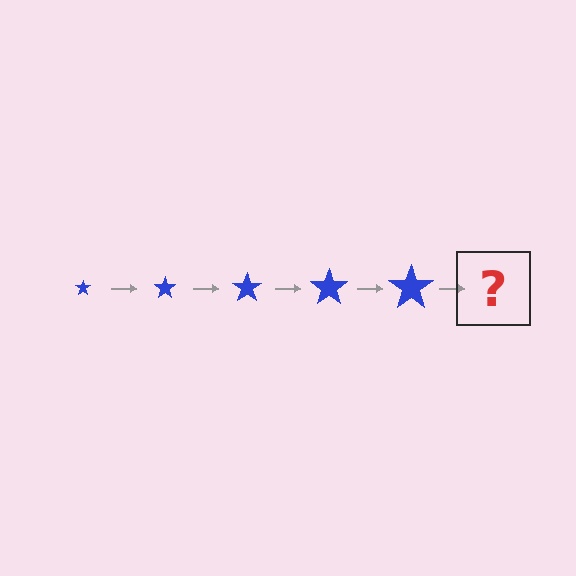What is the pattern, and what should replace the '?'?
The pattern is that the star gets progressively larger each step. The '?' should be a blue star, larger than the previous one.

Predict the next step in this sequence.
The next step is a blue star, larger than the previous one.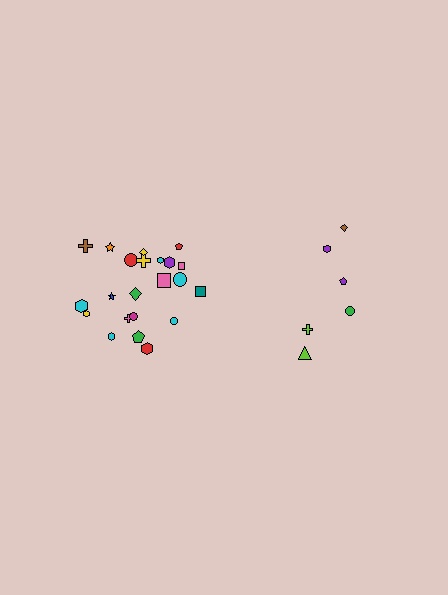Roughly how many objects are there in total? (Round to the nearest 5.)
Roughly 30 objects in total.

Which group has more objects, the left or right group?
The left group.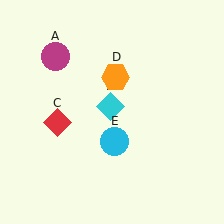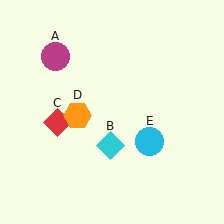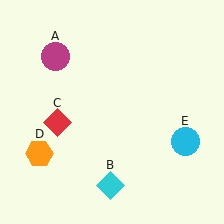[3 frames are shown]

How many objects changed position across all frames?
3 objects changed position: cyan diamond (object B), orange hexagon (object D), cyan circle (object E).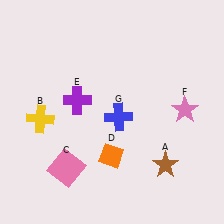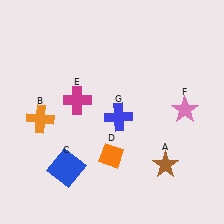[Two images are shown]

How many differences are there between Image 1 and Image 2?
There are 3 differences between the two images.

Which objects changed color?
B changed from yellow to orange. C changed from pink to blue. E changed from purple to magenta.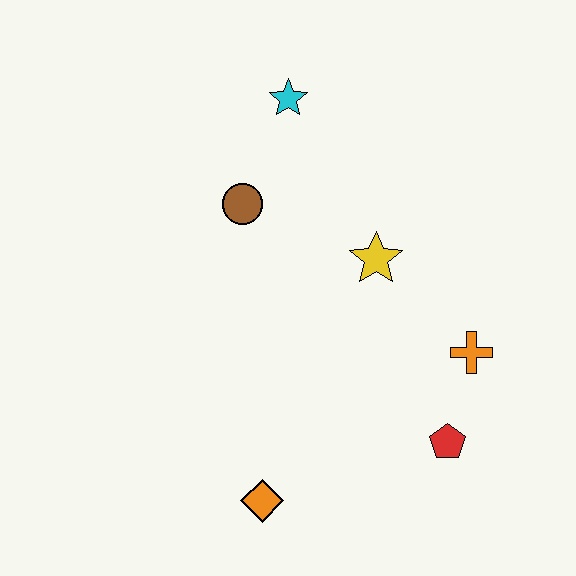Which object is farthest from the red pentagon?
The cyan star is farthest from the red pentagon.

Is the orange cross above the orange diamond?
Yes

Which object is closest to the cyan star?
The brown circle is closest to the cyan star.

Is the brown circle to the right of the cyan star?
No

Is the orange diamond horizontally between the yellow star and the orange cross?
No